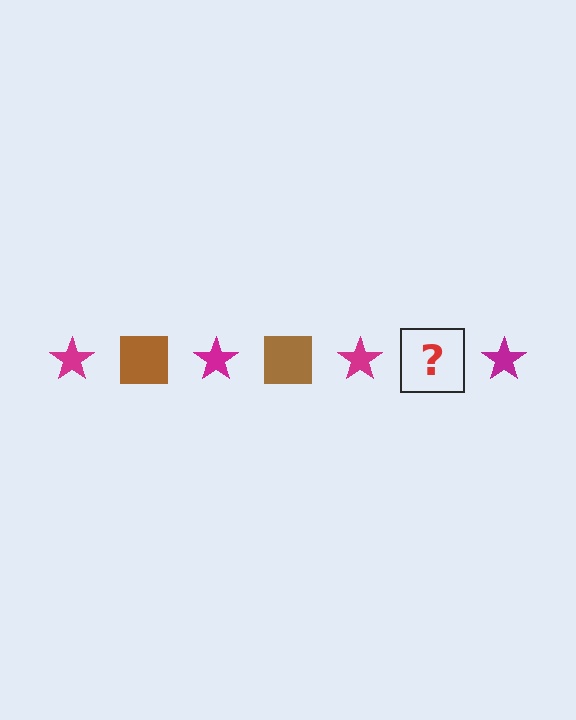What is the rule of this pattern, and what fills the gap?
The rule is that the pattern alternates between magenta star and brown square. The gap should be filled with a brown square.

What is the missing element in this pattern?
The missing element is a brown square.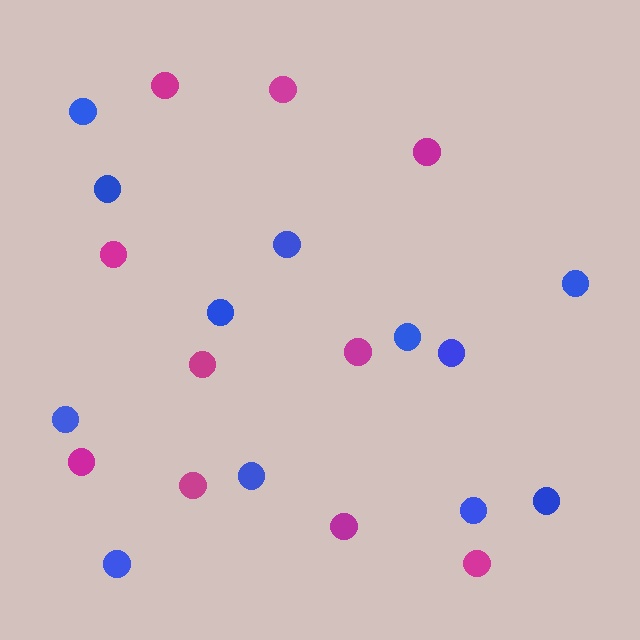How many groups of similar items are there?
There are 2 groups: one group of magenta circles (10) and one group of blue circles (12).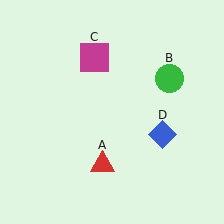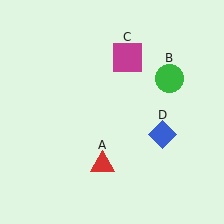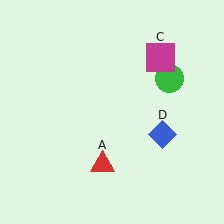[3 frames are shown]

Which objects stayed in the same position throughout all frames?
Red triangle (object A) and green circle (object B) and blue diamond (object D) remained stationary.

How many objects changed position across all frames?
1 object changed position: magenta square (object C).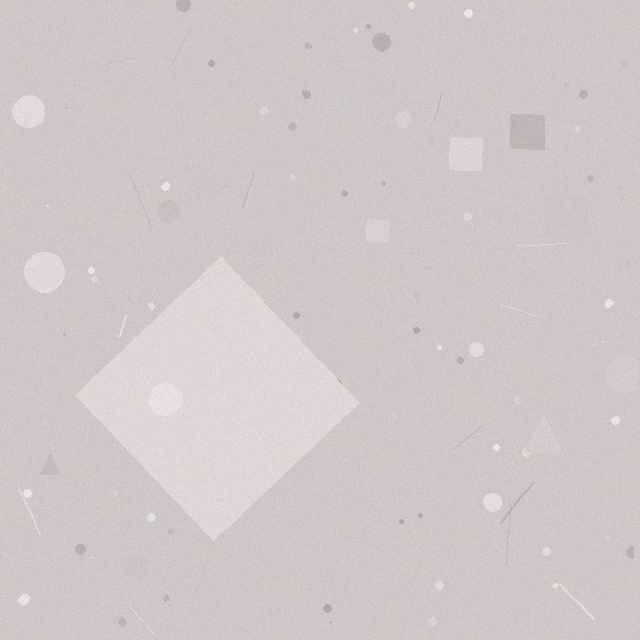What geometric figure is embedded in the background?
A diamond is embedded in the background.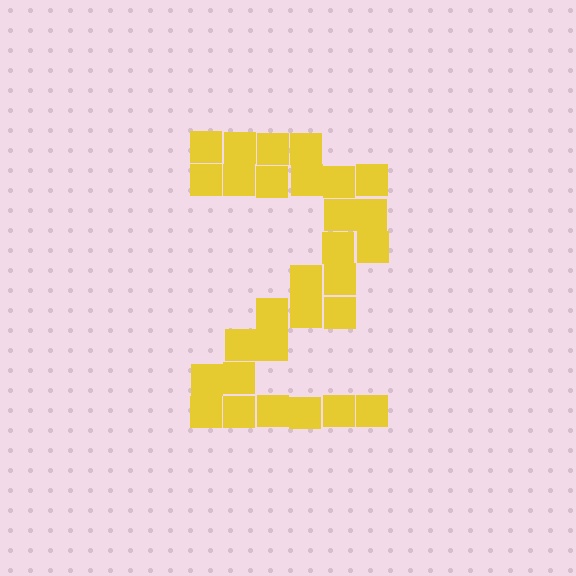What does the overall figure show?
The overall figure shows the digit 2.